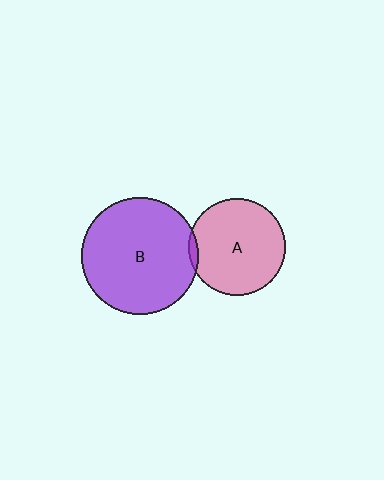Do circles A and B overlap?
Yes.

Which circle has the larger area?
Circle B (purple).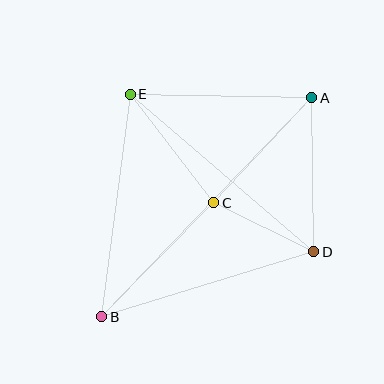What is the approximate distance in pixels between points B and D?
The distance between B and D is approximately 222 pixels.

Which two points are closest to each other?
Points C and D are closest to each other.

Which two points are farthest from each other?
Points A and B are farthest from each other.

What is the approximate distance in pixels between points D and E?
The distance between D and E is approximately 242 pixels.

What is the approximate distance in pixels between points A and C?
The distance between A and C is approximately 144 pixels.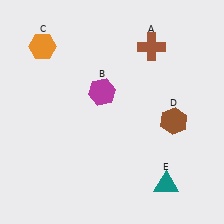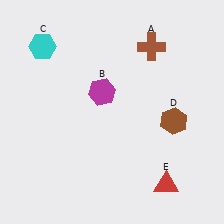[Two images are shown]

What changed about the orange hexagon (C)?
In Image 1, C is orange. In Image 2, it changed to cyan.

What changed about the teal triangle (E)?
In Image 1, E is teal. In Image 2, it changed to red.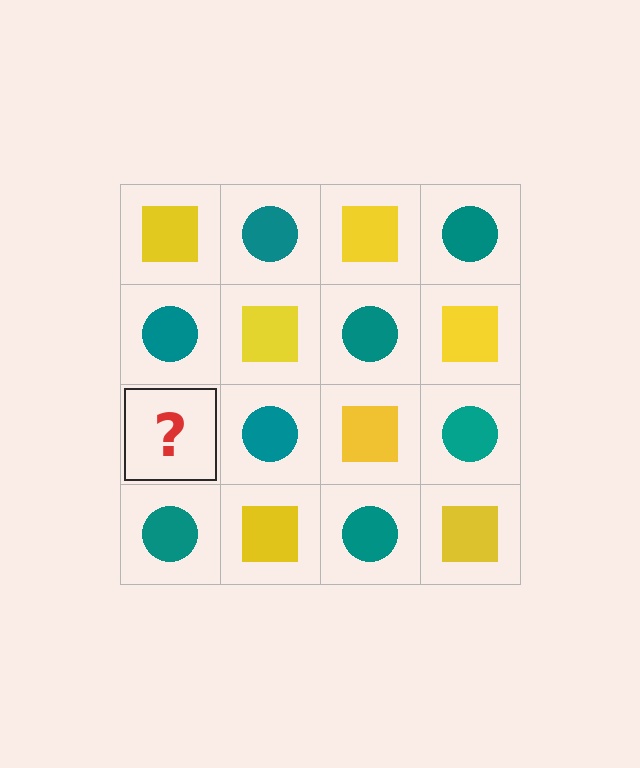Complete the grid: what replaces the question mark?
The question mark should be replaced with a yellow square.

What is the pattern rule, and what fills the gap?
The rule is that it alternates yellow square and teal circle in a checkerboard pattern. The gap should be filled with a yellow square.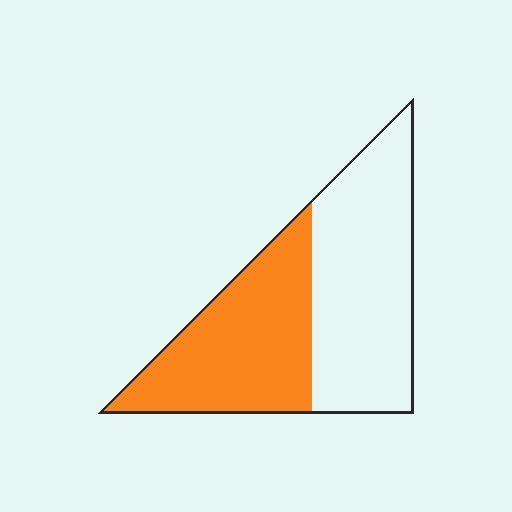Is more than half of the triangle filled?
No.